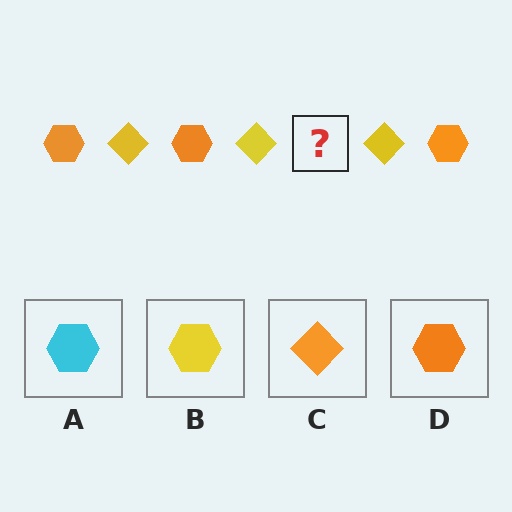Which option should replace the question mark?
Option D.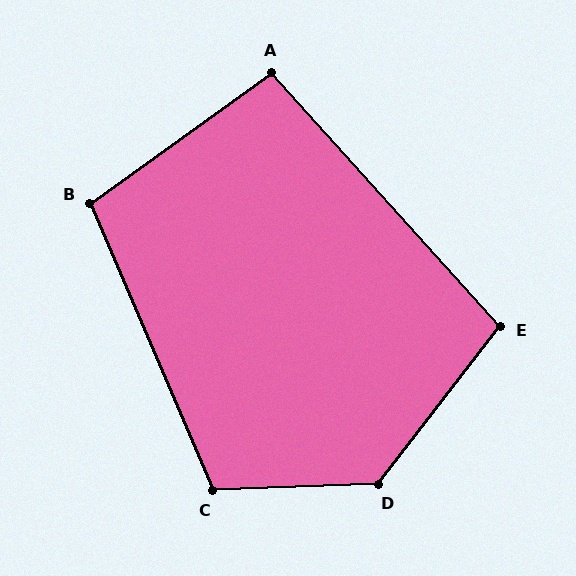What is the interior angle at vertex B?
Approximately 102 degrees (obtuse).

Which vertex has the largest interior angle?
D, at approximately 130 degrees.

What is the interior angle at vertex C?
Approximately 111 degrees (obtuse).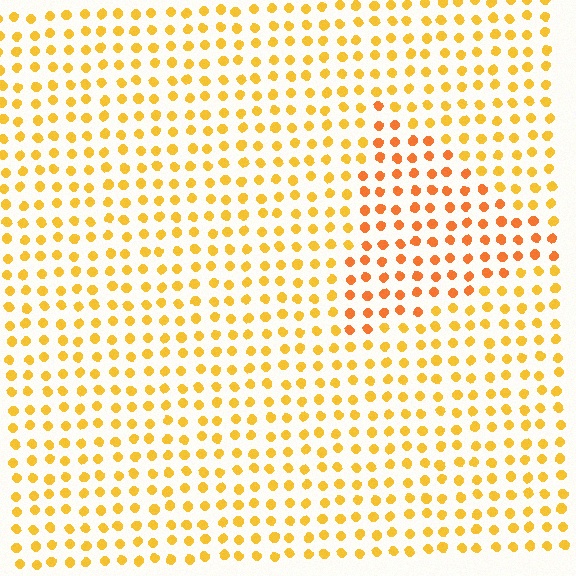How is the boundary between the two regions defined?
The boundary is defined purely by a slight shift in hue (about 24 degrees). Spacing, size, and orientation are identical on both sides.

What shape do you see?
I see a triangle.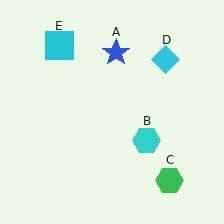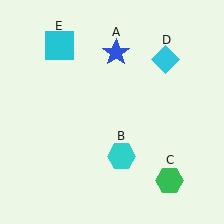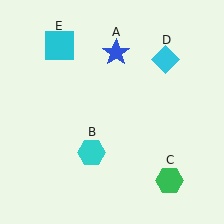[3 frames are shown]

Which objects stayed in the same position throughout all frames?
Blue star (object A) and green hexagon (object C) and cyan diamond (object D) and cyan square (object E) remained stationary.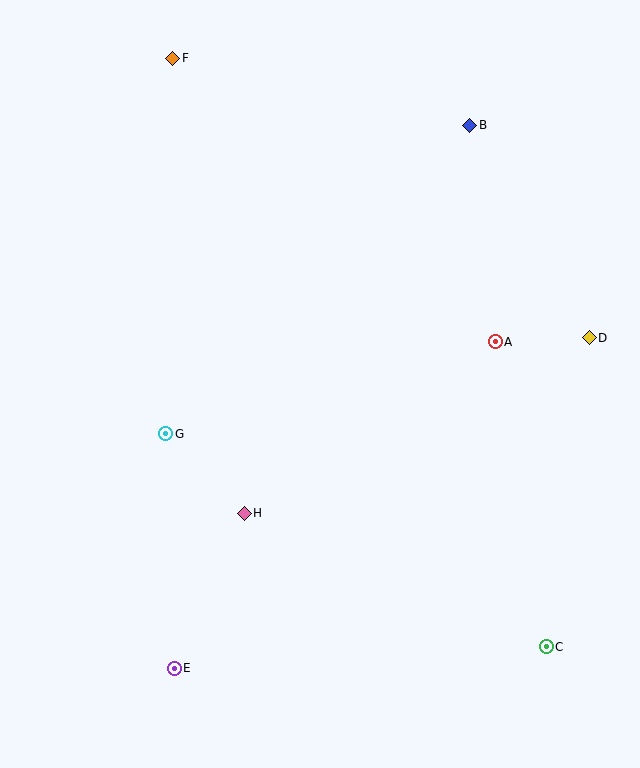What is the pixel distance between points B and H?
The distance between B and H is 449 pixels.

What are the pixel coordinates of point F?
Point F is at (173, 58).